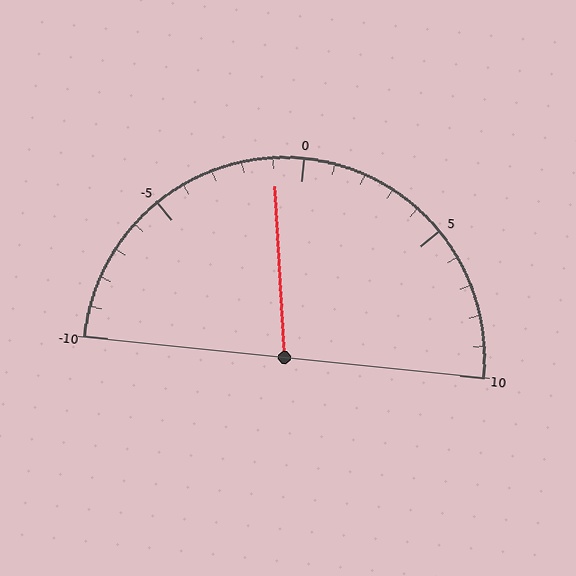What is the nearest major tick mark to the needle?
The nearest major tick mark is 0.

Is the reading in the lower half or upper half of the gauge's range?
The reading is in the lower half of the range (-10 to 10).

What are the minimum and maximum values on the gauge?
The gauge ranges from -10 to 10.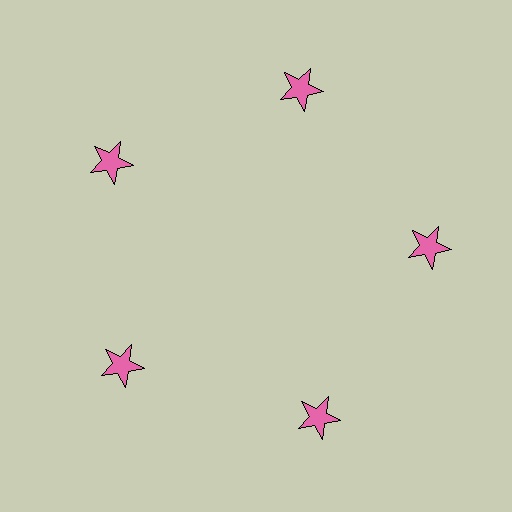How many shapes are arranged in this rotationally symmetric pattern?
There are 5 shapes, arranged in 5 groups of 1.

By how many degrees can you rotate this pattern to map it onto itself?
The pattern maps onto itself every 72 degrees of rotation.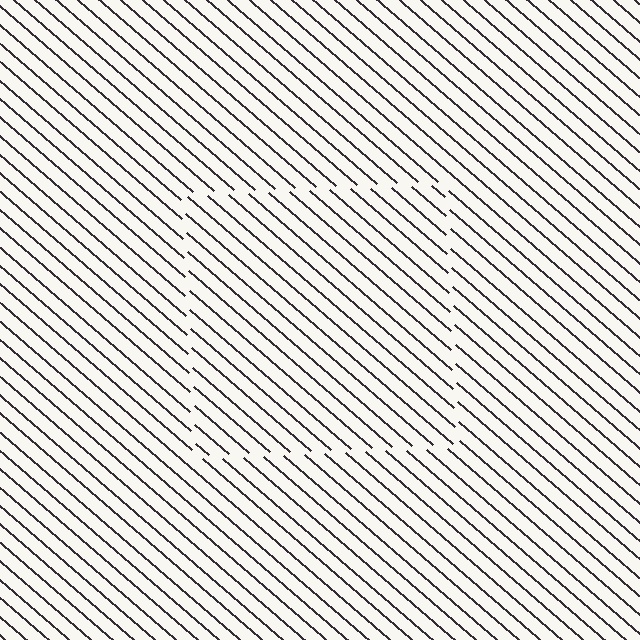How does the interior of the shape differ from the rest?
The interior of the shape contains the same grating, shifted by half a period — the contour is defined by the phase discontinuity where line-ends from the inner and outer gratings abut.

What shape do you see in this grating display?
An illusory square. The interior of the shape contains the same grating, shifted by half a period — the contour is defined by the phase discontinuity where line-ends from the inner and outer gratings abut.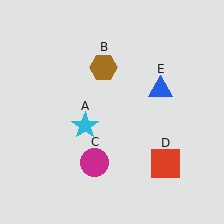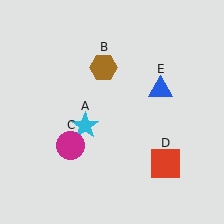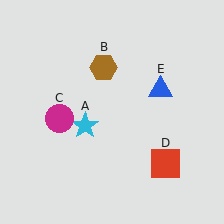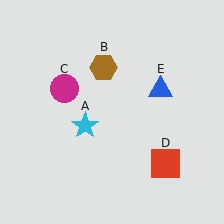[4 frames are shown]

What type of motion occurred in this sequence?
The magenta circle (object C) rotated clockwise around the center of the scene.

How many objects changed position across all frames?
1 object changed position: magenta circle (object C).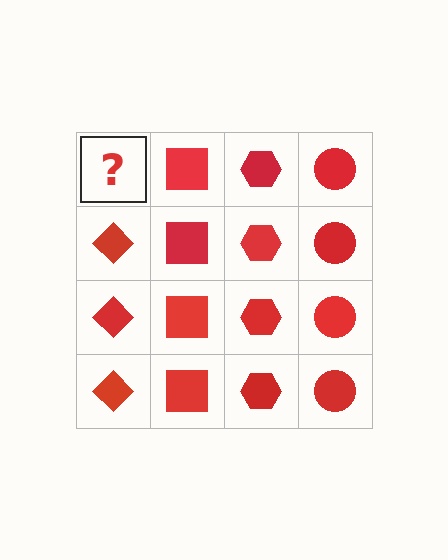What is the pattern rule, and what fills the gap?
The rule is that each column has a consistent shape. The gap should be filled with a red diamond.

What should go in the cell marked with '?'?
The missing cell should contain a red diamond.